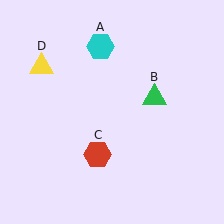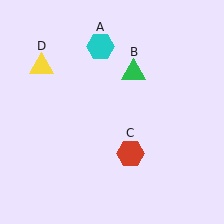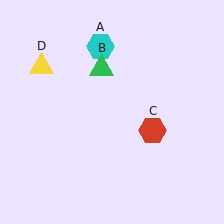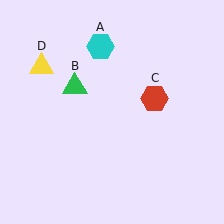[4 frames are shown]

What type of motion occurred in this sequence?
The green triangle (object B), red hexagon (object C) rotated counterclockwise around the center of the scene.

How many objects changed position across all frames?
2 objects changed position: green triangle (object B), red hexagon (object C).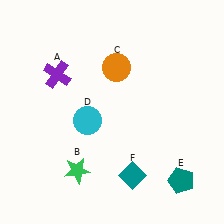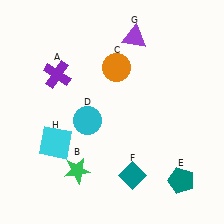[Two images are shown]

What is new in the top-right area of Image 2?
A purple triangle (G) was added in the top-right area of Image 2.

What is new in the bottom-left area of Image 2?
A cyan square (H) was added in the bottom-left area of Image 2.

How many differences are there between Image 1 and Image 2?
There are 2 differences between the two images.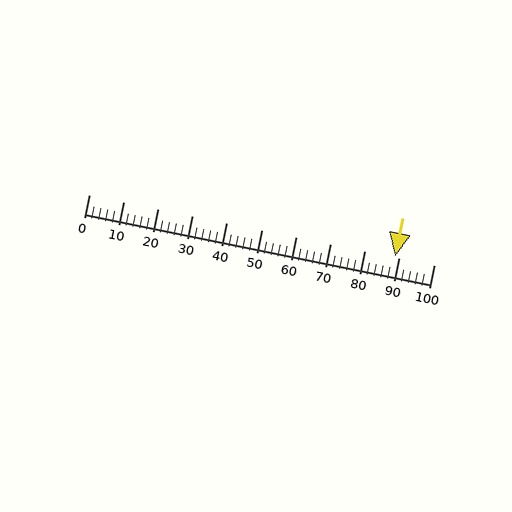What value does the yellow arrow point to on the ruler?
The yellow arrow points to approximately 89.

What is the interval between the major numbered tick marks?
The major tick marks are spaced 10 units apart.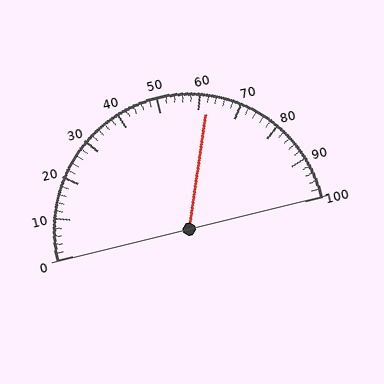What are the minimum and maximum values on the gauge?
The gauge ranges from 0 to 100.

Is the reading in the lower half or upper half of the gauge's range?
The reading is in the upper half of the range (0 to 100).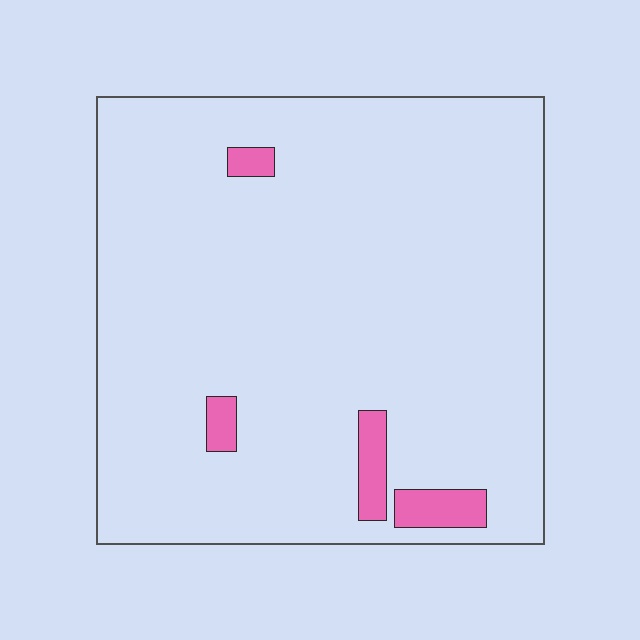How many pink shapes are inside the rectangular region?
4.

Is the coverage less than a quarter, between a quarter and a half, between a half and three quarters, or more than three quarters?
Less than a quarter.